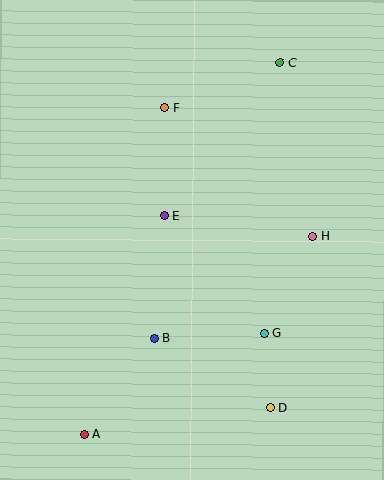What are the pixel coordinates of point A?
Point A is at (85, 434).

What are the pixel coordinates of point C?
Point C is at (280, 63).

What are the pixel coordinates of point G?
Point G is at (264, 333).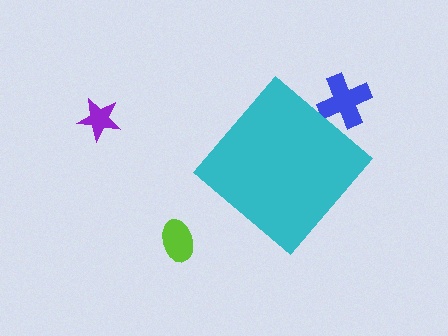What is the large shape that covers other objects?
A cyan diamond.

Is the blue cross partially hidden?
Yes, the blue cross is partially hidden behind the cyan diamond.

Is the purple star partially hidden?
No, the purple star is fully visible.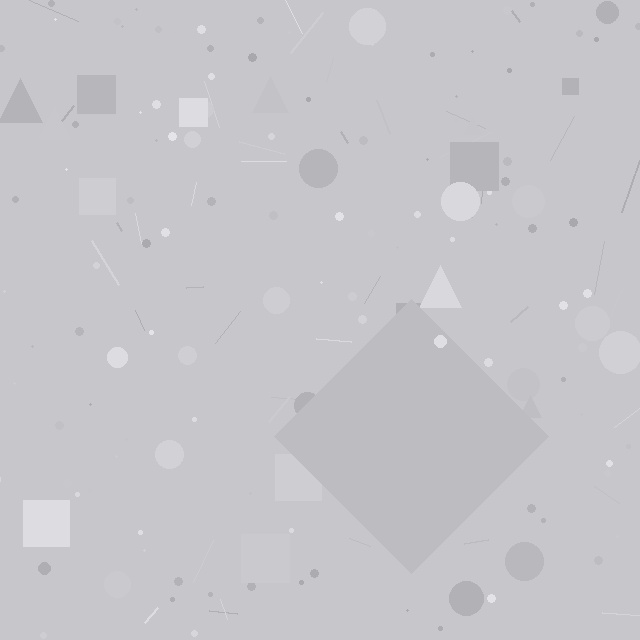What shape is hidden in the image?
A diamond is hidden in the image.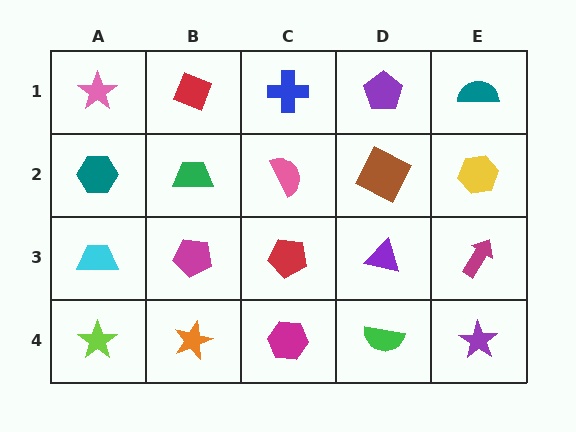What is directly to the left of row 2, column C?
A green trapezoid.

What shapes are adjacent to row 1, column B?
A green trapezoid (row 2, column B), a pink star (row 1, column A), a blue cross (row 1, column C).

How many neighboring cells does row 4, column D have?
3.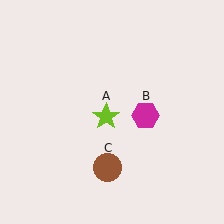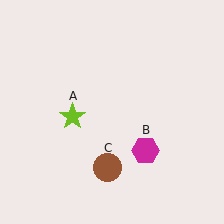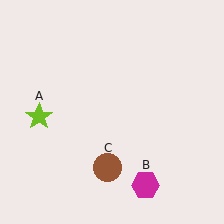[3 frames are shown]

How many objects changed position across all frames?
2 objects changed position: lime star (object A), magenta hexagon (object B).